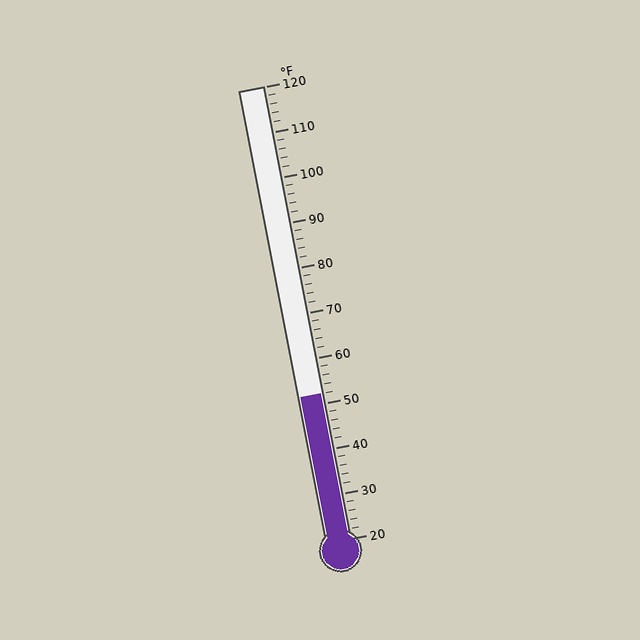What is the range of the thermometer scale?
The thermometer scale ranges from 20°F to 120°F.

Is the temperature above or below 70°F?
The temperature is below 70°F.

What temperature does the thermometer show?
The thermometer shows approximately 52°F.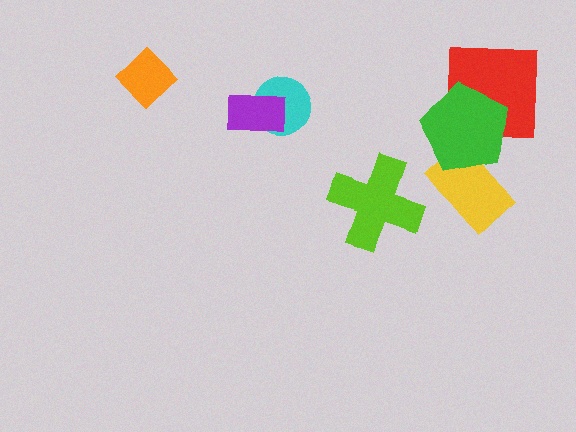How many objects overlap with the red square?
1 object overlaps with the red square.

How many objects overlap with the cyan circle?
1 object overlaps with the cyan circle.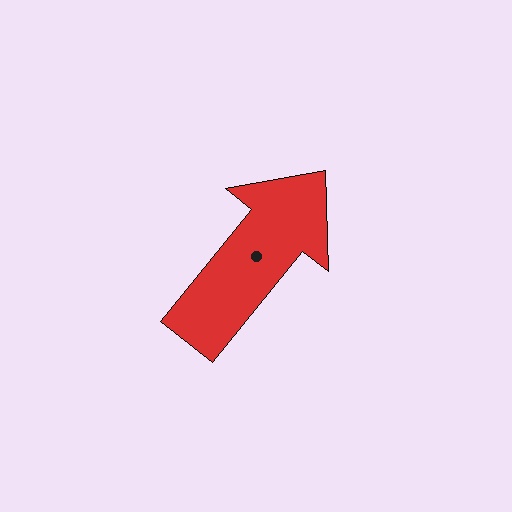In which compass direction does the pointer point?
Northeast.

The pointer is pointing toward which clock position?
Roughly 1 o'clock.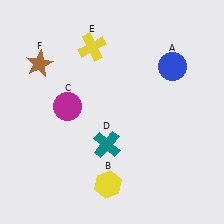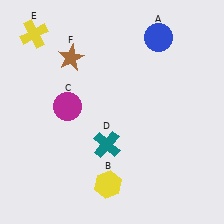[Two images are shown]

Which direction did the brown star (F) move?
The brown star (F) moved right.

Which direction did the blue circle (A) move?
The blue circle (A) moved up.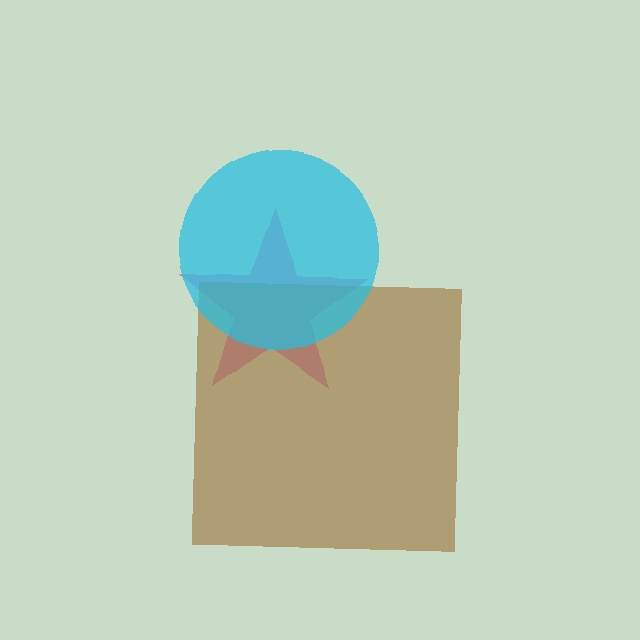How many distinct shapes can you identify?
There are 3 distinct shapes: a magenta star, a brown square, a cyan circle.